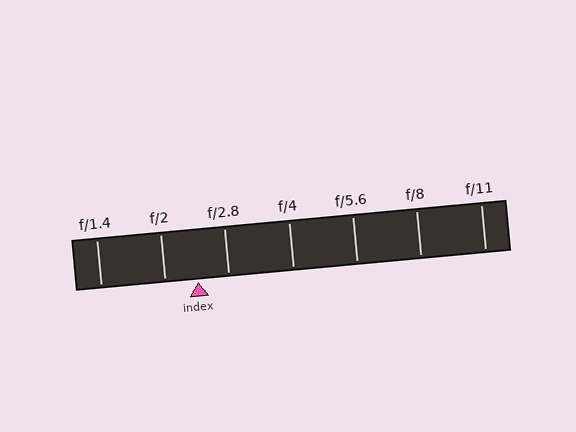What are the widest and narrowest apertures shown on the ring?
The widest aperture shown is f/1.4 and the narrowest is f/11.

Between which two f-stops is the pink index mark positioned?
The index mark is between f/2 and f/2.8.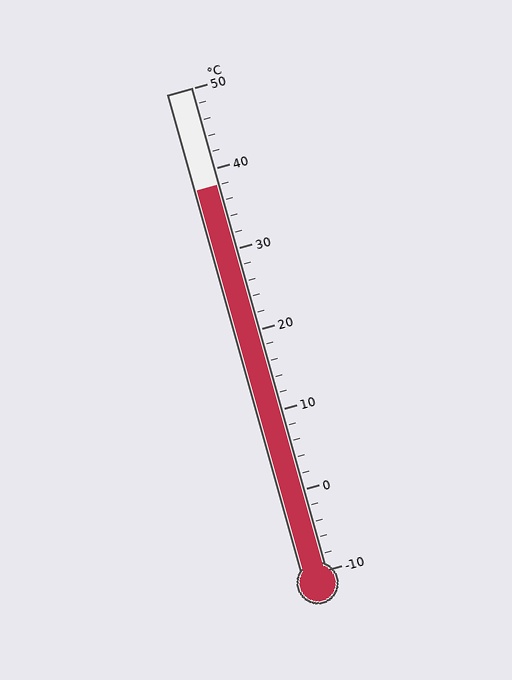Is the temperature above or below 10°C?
The temperature is above 10°C.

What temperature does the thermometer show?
The thermometer shows approximately 38°C.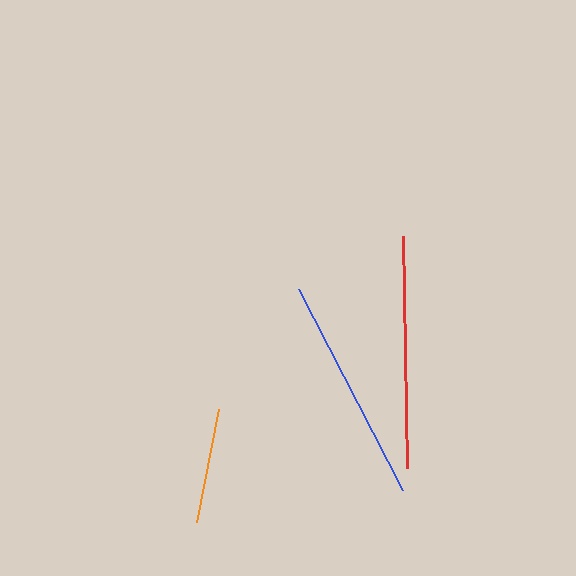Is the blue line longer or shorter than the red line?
The red line is longer than the blue line.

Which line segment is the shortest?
The orange line is the shortest at approximately 114 pixels.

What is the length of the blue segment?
The blue segment is approximately 226 pixels long.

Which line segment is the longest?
The red line is the longest at approximately 233 pixels.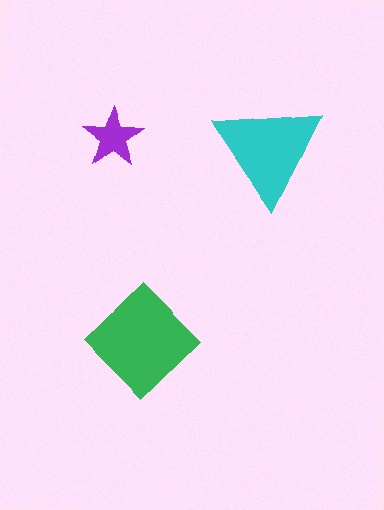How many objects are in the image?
There are 3 objects in the image.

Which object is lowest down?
The green diamond is bottommost.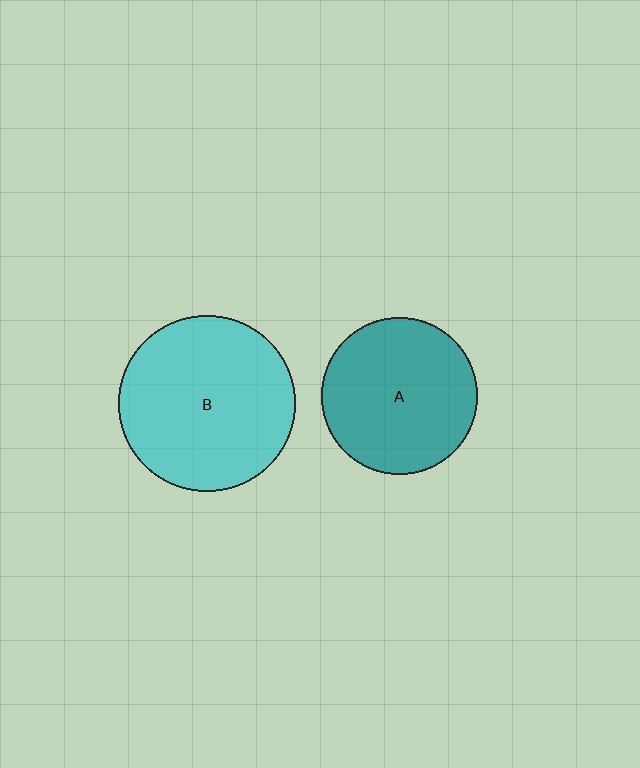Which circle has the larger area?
Circle B (cyan).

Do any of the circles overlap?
No, none of the circles overlap.